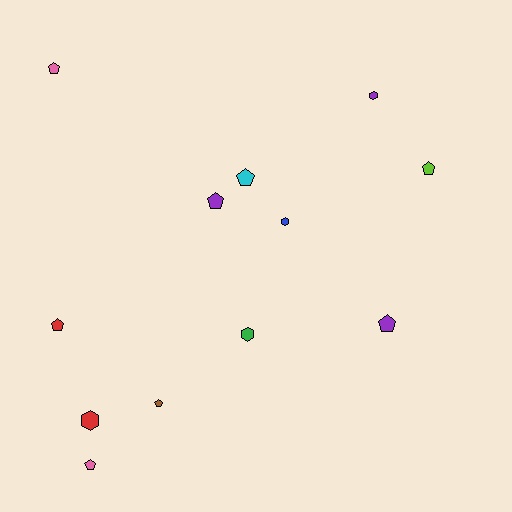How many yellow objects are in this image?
There are no yellow objects.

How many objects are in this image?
There are 12 objects.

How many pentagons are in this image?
There are 8 pentagons.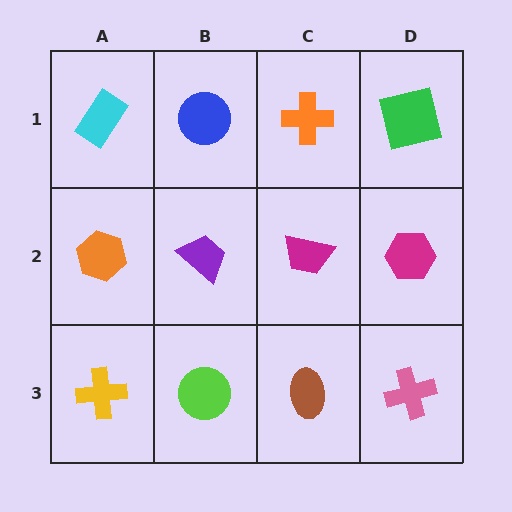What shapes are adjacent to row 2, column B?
A blue circle (row 1, column B), a lime circle (row 3, column B), an orange hexagon (row 2, column A), a magenta trapezoid (row 2, column C).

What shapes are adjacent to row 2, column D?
A green square (row 1, column D), a pink cross (row 3, column D), a magenta trapezoid (row 2, column C).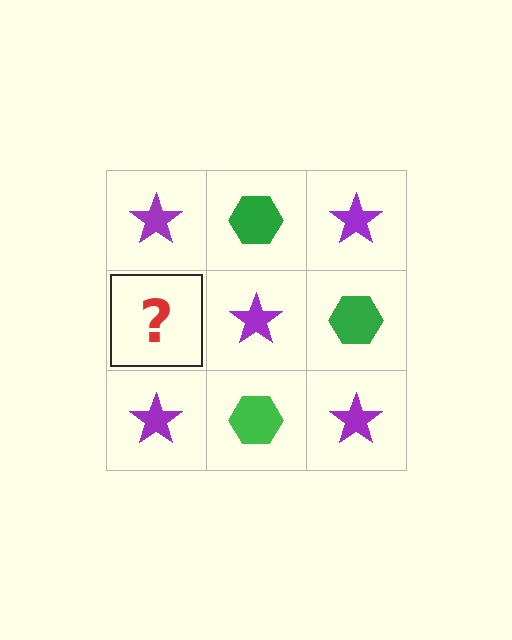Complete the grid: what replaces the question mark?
The question mark should be replaced with a green hexagon.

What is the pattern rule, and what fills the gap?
The rule is that it alternates purple star and green hexagon in a checkerboard pattern. The gap should be filled with a green hexagon.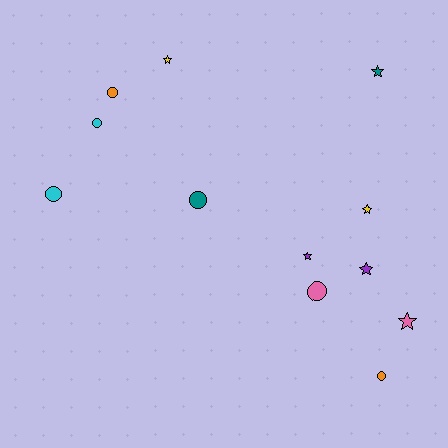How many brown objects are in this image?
There are no brown objects.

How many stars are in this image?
There are 6 stars.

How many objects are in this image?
There are 12 objects.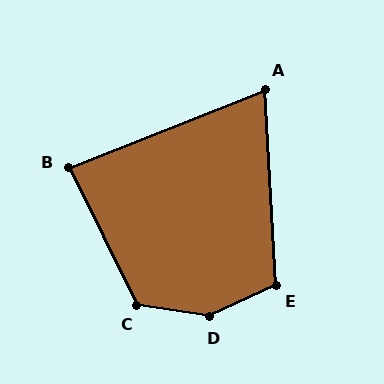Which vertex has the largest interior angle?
D, at approximately 146 degrees.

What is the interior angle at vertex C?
Approximately 125 degrees (obtuse).